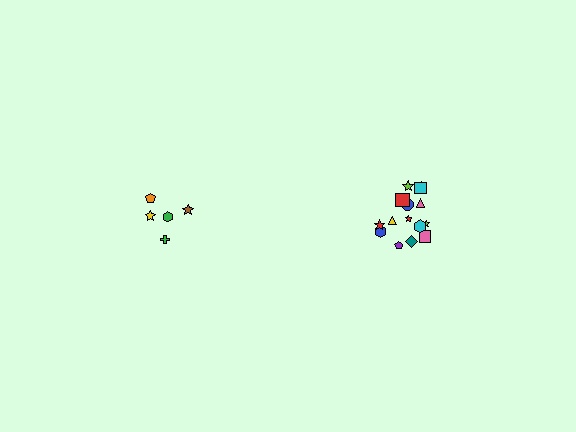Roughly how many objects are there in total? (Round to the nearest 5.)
Roughly 20 objects in total.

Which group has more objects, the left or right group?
The right group.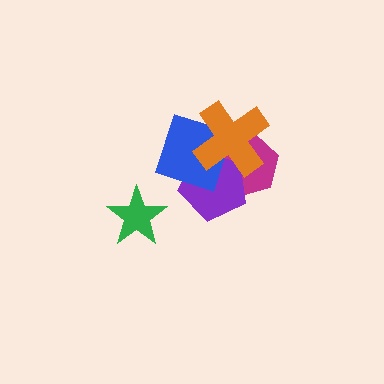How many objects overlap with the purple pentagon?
3 objects overlap with the purple pentagon.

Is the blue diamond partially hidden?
Yes, it is partially covered by another shape.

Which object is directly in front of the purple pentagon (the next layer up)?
The blue diamond is directly in front of the purple pentagon.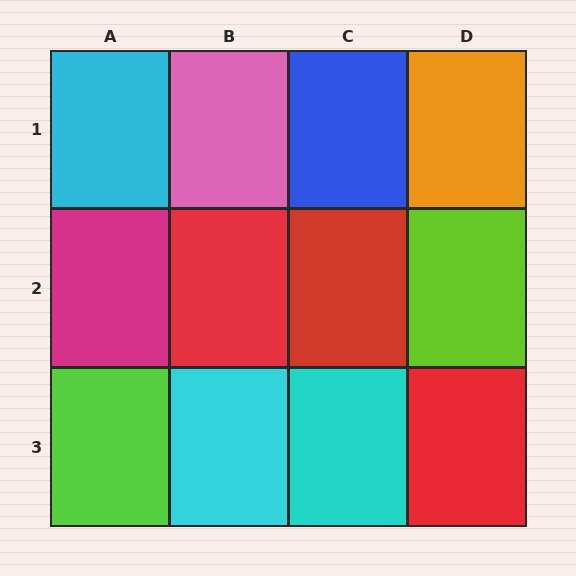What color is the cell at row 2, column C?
Red.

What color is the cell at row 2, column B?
Red.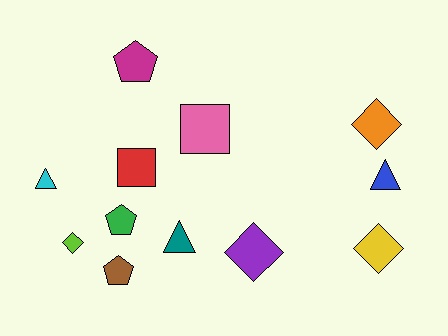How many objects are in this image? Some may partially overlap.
There are 12 objects.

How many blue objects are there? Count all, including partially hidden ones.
There is 1 blue object.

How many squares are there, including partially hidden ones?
There are 2 squares.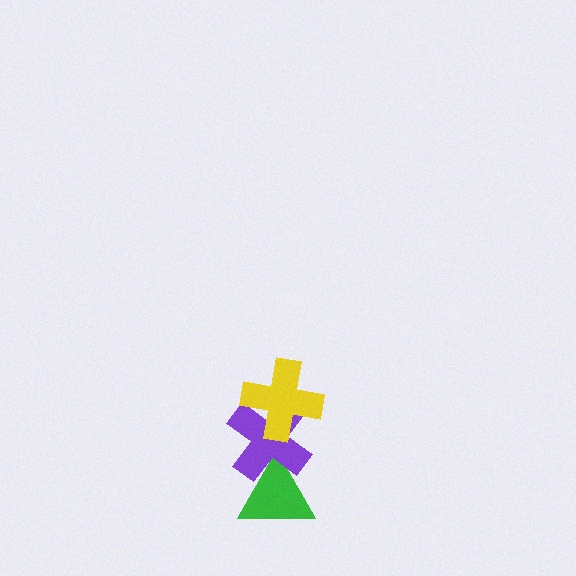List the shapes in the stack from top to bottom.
From top to bottom: the yellow cross, the purple cross, the green triangle.